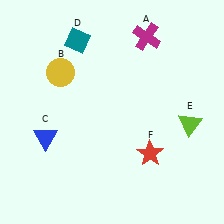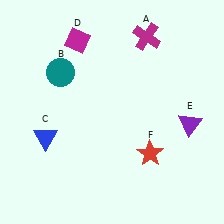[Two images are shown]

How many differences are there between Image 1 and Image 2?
There are 3 differences between the two images.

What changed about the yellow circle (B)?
In Image 1, B is yellow. In Image 2, it changed to teal.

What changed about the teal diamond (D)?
In Image 1, D is teal. In Image 2, it changed to magenta.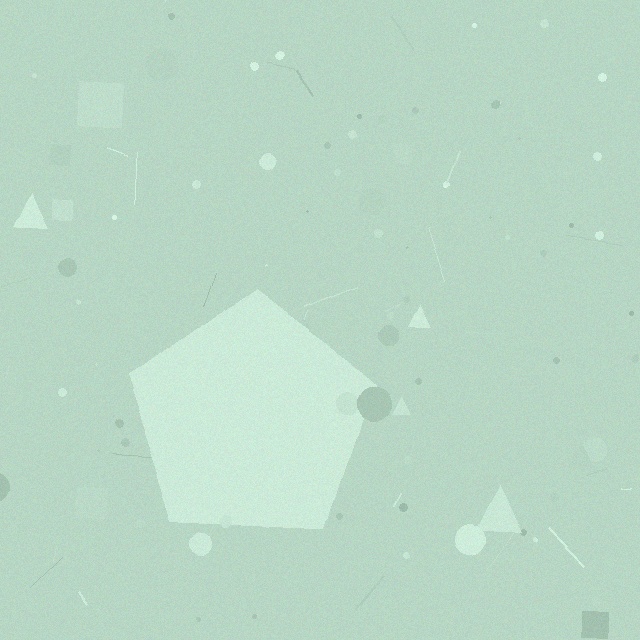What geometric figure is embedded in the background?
A pentagon is embedded in the background.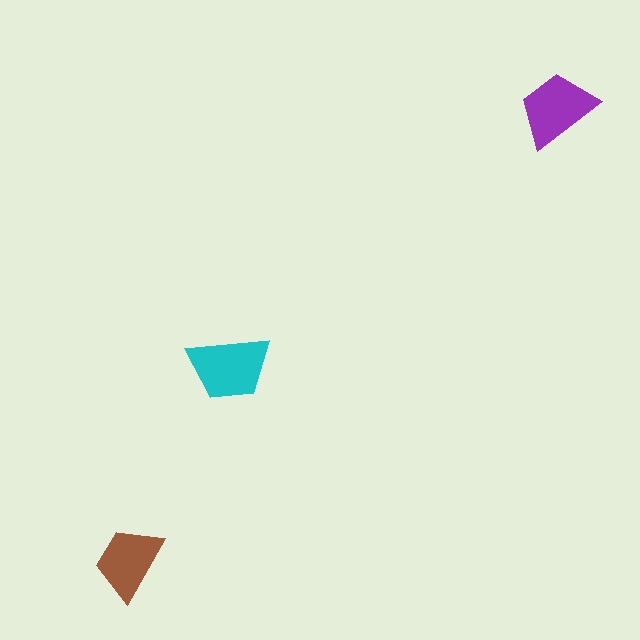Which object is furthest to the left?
The brown trapezoid is leftmost.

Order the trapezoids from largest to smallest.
the cyan one, the purple one, the brown one.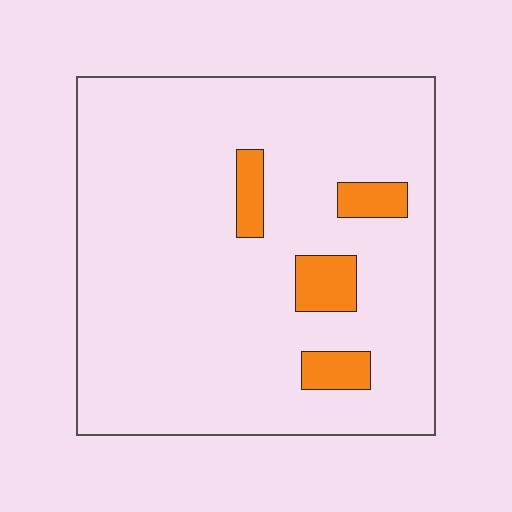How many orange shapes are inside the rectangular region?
4.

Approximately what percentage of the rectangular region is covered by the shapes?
Approximately 10%.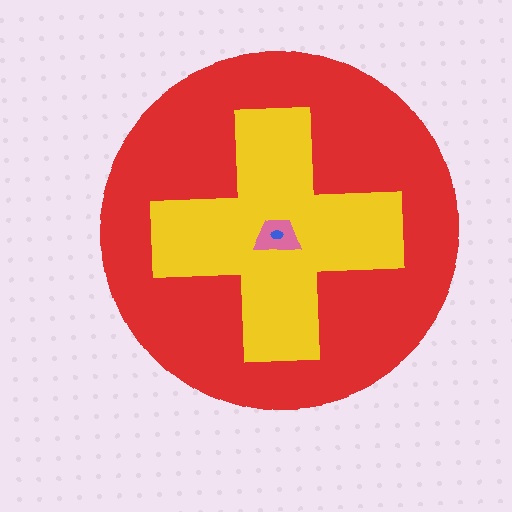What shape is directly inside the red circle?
The yellow cross.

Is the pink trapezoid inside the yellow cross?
Yes.